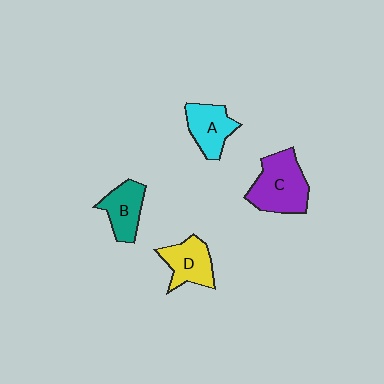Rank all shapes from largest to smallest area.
From largest to smallest: C (purple), D (yellow), A (cyan), B (teal).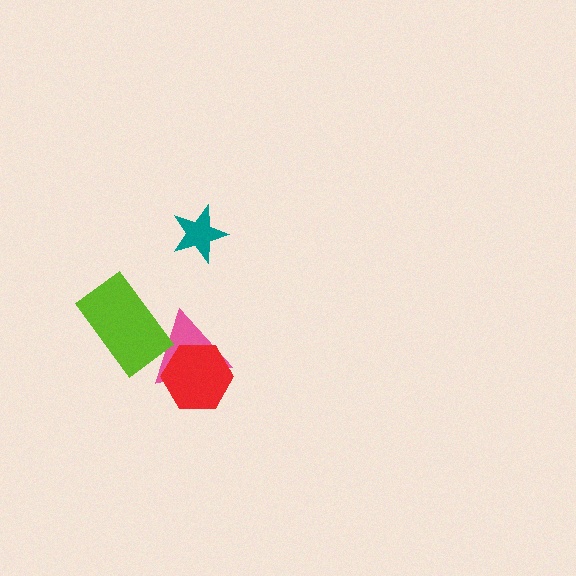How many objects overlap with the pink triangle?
2 objects overlap with the pink triangle.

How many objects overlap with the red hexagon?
1 object overlaps with the red hexagon.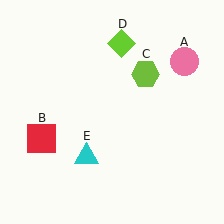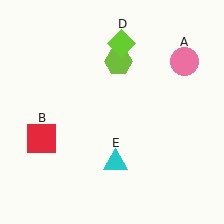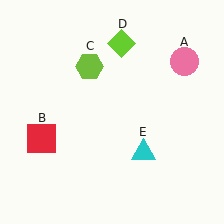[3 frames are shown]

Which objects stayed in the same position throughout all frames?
Pink circle (object A) and red square (object B) and lime diamond (object D) remained stationary.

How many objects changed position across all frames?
2 objects changed position: lime hexagon (object C), cyan triangle (object E).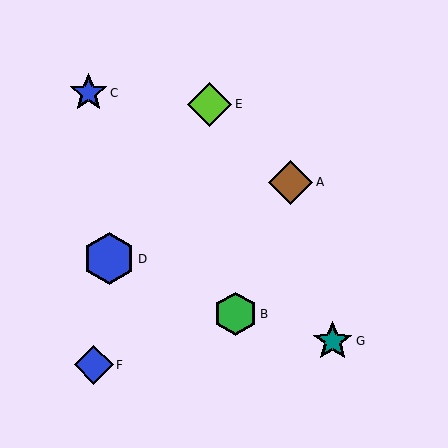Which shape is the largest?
The blue hexagon (labeled D) is the largest.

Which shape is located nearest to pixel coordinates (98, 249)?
The blue hexagon (labeled D) at (109, 259) is nearest to that location.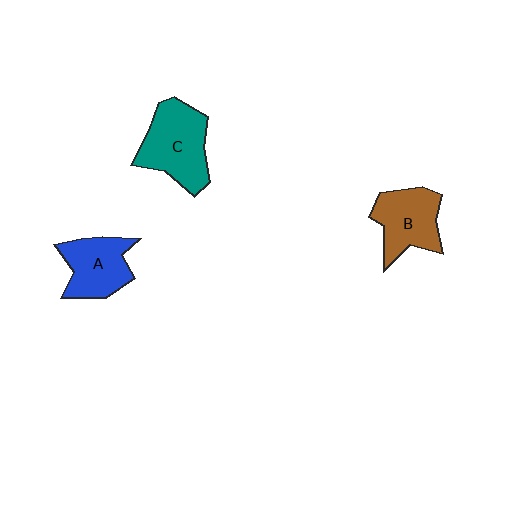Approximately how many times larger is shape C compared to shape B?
Approximately 1.2 times.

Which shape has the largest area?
Shape C (teal).